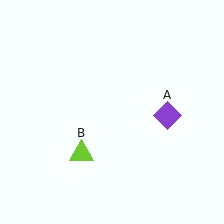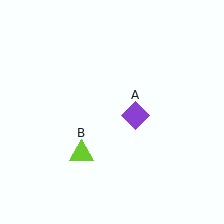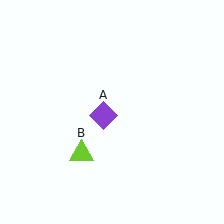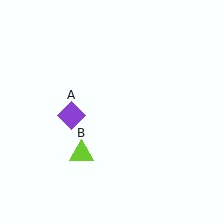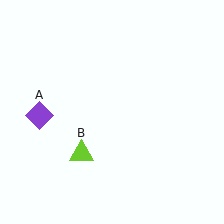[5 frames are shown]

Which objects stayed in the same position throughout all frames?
Lime triangle (object B) remained stationary.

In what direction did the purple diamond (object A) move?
The purple diamond (object A) moved left.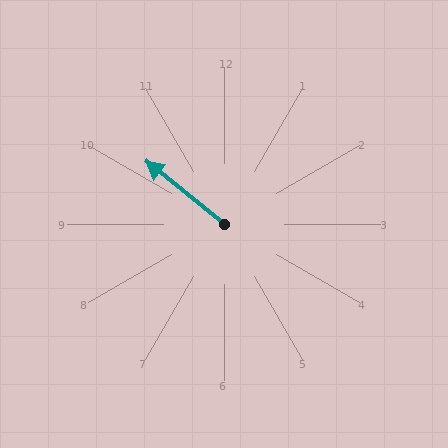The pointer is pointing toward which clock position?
Roughly 10 o'clock.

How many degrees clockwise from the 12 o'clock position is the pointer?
Approximately 309 degrees.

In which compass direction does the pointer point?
Northwest.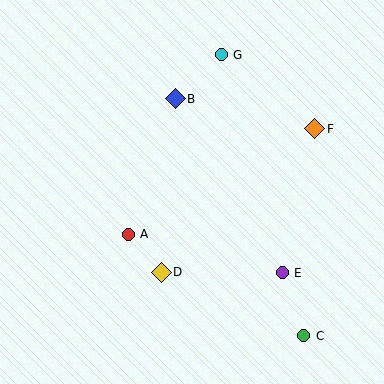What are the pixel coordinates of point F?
Point F is at (315, 129).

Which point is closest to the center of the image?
Point A at (128, 234) is closest to the center.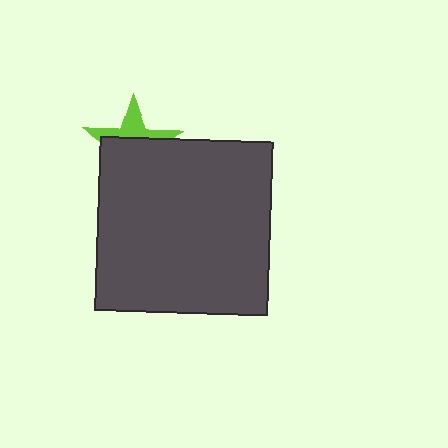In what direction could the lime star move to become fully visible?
The lime star could move up. That would shift it out from behind the dark gray square entirely.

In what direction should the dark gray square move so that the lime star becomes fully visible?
The dark gray square should move down. That is the shortest direction to clear the overlap and leave the lime star fully visible.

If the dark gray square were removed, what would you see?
You would see the complete lime star.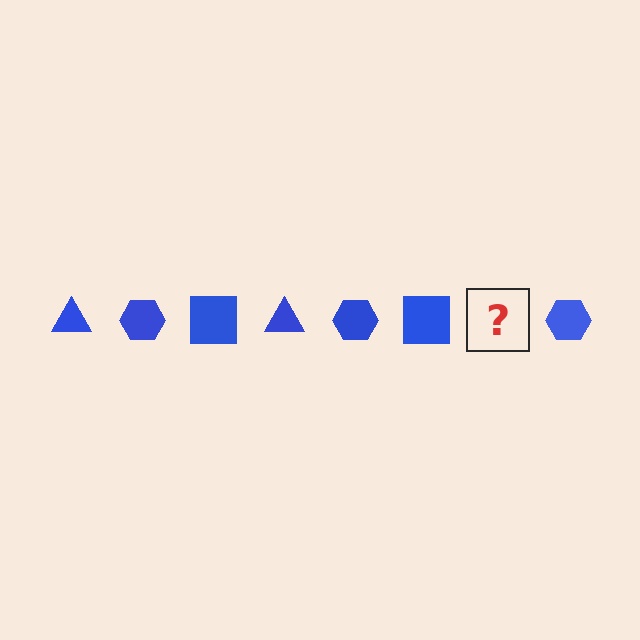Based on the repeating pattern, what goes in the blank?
The blank should be a blue triangle.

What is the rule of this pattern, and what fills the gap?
The rule is that the pattern cycles through triangle, hexagon, square shapes in blue. The gap should be filled with a blue triangle.